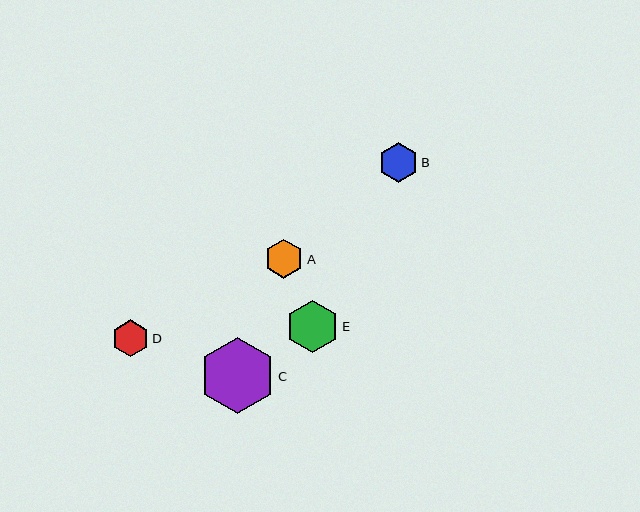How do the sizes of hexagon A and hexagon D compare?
Hexagon A and hexagon D are approximately the same size.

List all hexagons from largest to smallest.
From largest to smallest: C, E, B, A, D.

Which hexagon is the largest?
Hexagon C is the largest with a size of approximately 76 pixels.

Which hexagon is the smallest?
Hexagon D is the smallest with a size of approximately 36 pixels.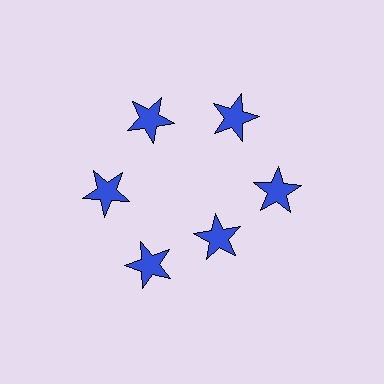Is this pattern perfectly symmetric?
No. The 6 blue stars are arranged in a ring, but one element near the 5 o'clock position is pulled inward toward the center, breaking the 6-fold rotational symmetry.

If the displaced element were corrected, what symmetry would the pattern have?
It would have 6-fold rotational symmetry — the pattern would map onto itself every 60 degrees.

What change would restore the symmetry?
The symmetry would be restored by moving it outward, back onto the ring so that all 6 stars sit at equal angles and equal distance from the center.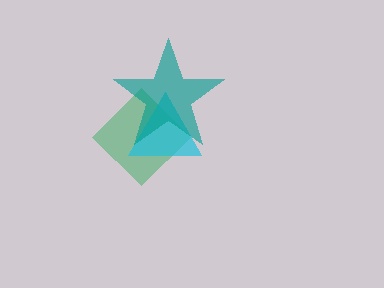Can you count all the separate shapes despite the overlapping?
Yes, there are 3 separate shapes.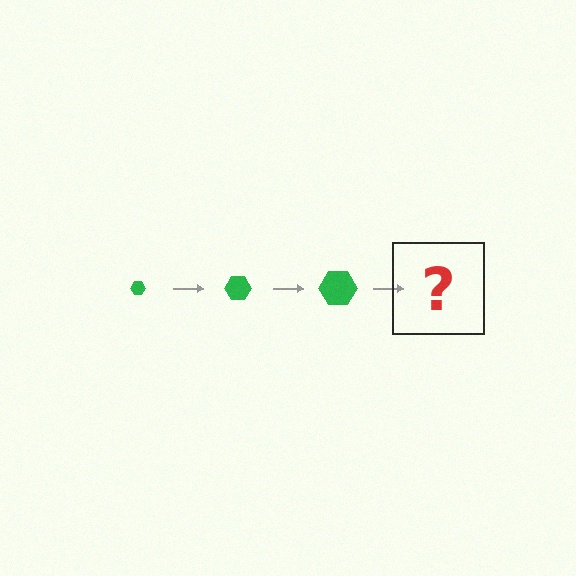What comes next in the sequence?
The next element should be a green hexagon, larger than the previous one.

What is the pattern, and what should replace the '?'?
The pattern is that the hexagon gets progressively larger each step. The '?' should be a green hexagon, larger than the previous one.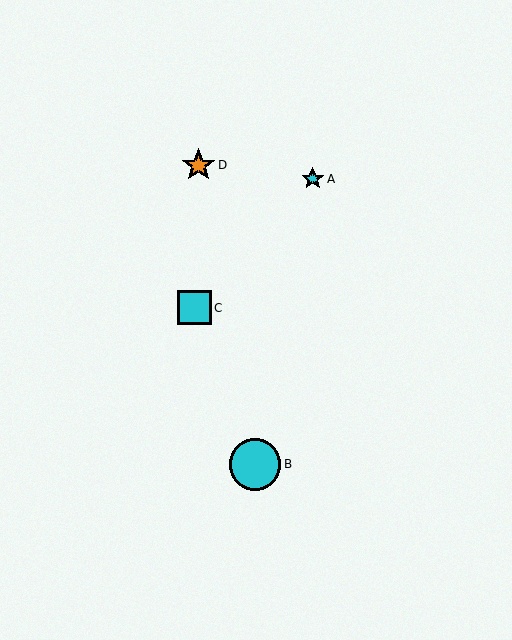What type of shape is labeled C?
Shape C is a cyan square.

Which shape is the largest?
The cyan circle (labeled B) is the largest.